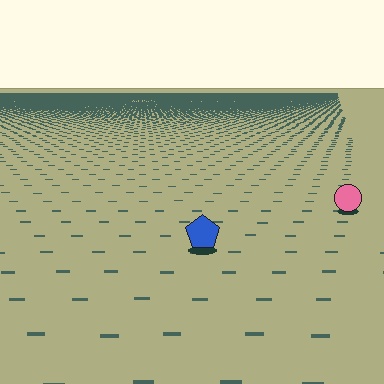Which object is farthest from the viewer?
The pink circle is farthest from the viewer. It appears smaller and the ground texture around it is denser.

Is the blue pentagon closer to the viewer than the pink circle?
Yes. The blue pentagon is closer — you can tell from the texture gradient: the ground texture is coarser near it.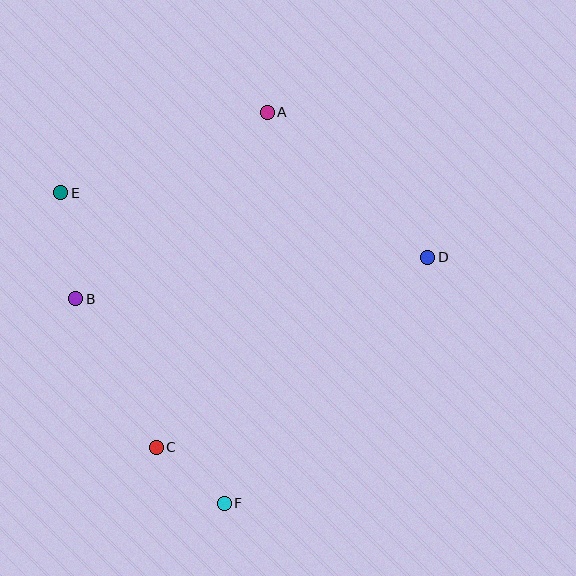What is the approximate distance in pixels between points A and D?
The distance between A and D is approximately 216 pixels.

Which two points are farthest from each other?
Points A and F are farthest from each other.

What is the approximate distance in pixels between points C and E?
The distance between C and E is approximately 272 pixels.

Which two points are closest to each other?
Points C and F are closest to each other.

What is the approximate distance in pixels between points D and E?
The distance between D and E is approximately 373 pixels.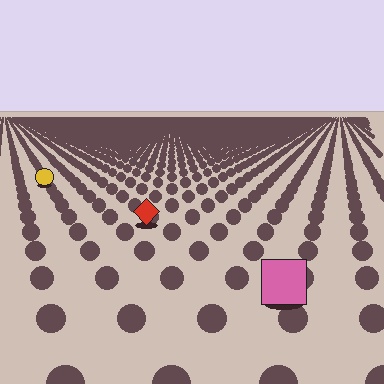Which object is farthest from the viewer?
The yellow circle is farthest from the viewer. It appears smaller and the ground texture around it is denser.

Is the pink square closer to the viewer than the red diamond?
Yes. The pink square is closer — you can tell from the texture gradient: the ground texture is coarser near it.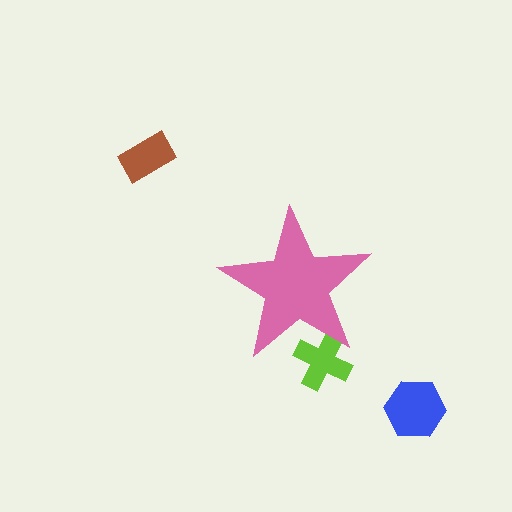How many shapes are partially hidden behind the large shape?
1 shape is partially hidden.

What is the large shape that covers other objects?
A pink star.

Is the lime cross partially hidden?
Yes, the lime cross is partially hidden behind the pink star.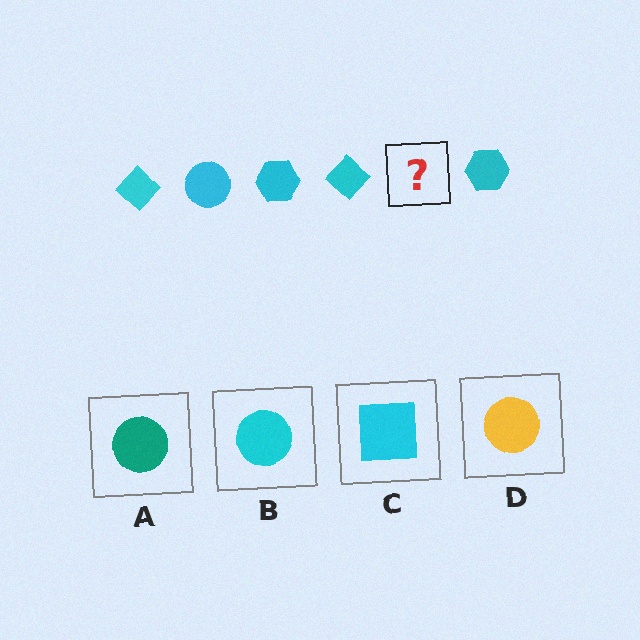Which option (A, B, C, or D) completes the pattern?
B.